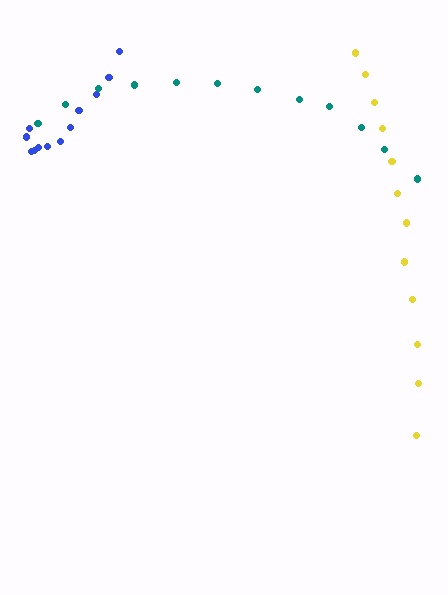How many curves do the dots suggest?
There are 3 distinct paths.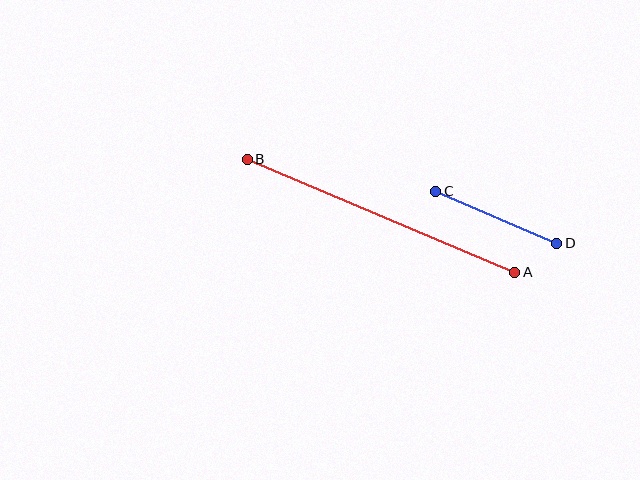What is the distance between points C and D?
The distance is approximately 132 pixels.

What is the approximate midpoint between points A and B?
The midpoint is at approximately (381, 216) pixels.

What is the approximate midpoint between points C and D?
The midpoint is at approximately (496, 217) pixels.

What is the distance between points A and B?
The distance is approximately 291 pixels.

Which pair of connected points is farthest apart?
Points A and B are farthest apart.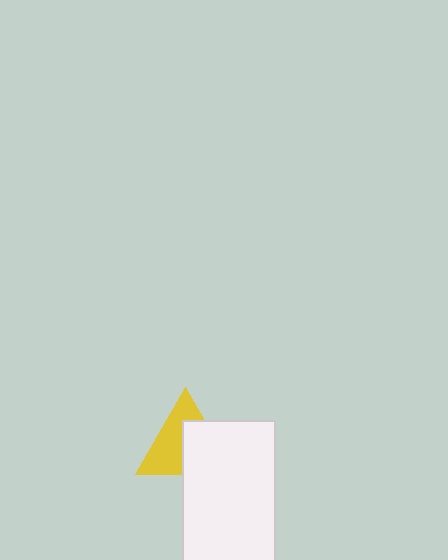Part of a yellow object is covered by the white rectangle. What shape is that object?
It is a triangle.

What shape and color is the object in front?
The object in front is a white rectangle.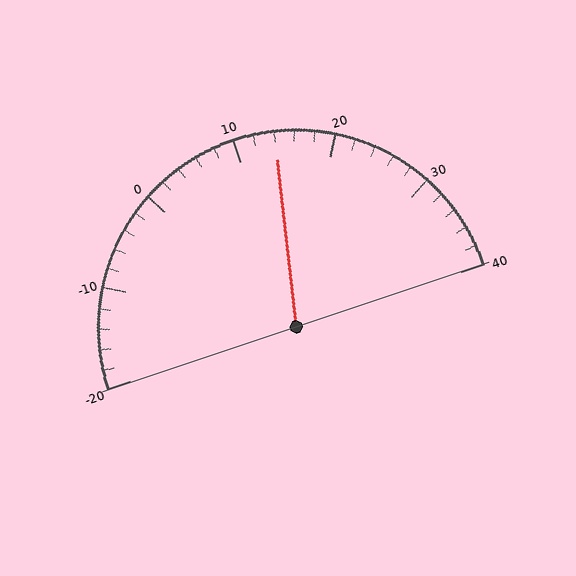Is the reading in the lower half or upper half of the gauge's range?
The reading is in the upper half of the range (-20 to 40).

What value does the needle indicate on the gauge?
The needle indicates approximately 14.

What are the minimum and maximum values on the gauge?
The gauge ranges from -20 to 40.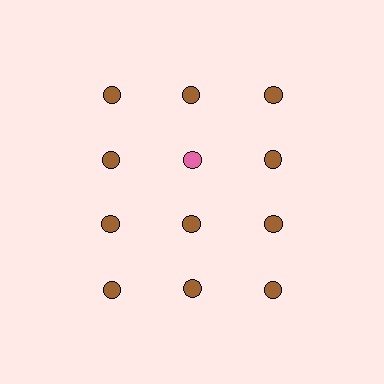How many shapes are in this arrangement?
There are 12 shapes arranged in a grid pattern.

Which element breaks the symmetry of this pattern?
The pink circle in the second row, second from left column breaks the symmetry. All other shapes are brown circles.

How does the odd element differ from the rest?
It has a different color: pink instead of brown.